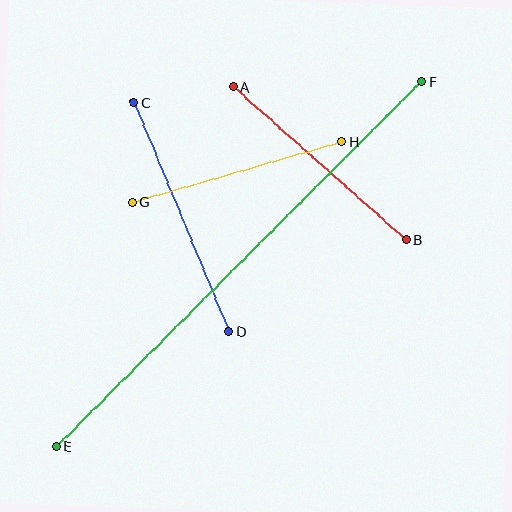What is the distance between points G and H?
The distance is approximately 218 pixels.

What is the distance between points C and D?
The distance is approximately 248 pixels.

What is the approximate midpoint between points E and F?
The midpoint is at approximately (239, 264) pixels.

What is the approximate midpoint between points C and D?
The midpoint is at approximately (182, 217) pixels.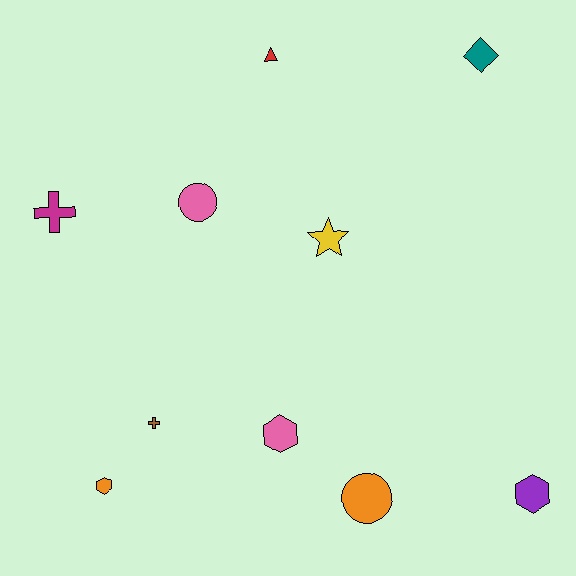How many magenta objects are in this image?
There is 1 magenta object.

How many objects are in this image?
There are 10 objects.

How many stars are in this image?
There is 1 star.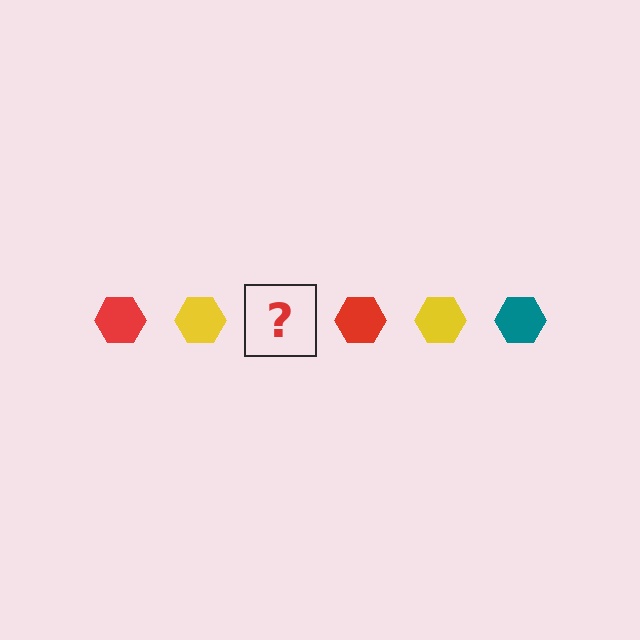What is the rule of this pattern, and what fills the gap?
The rule is that the pattern cycles through red, yellow, teal hexagons. The gap should be filled with a teal hexagon.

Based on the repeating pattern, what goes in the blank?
The blank should be a teal hexagon.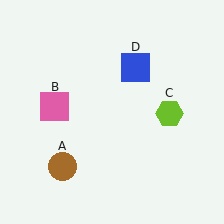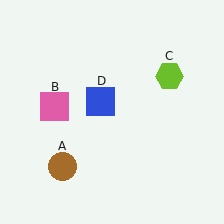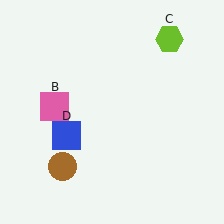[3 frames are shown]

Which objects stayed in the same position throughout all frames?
Brown circle (object A) and pink square (object B) remained stationary.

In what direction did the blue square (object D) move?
The blue square (object D) moved down and to the left.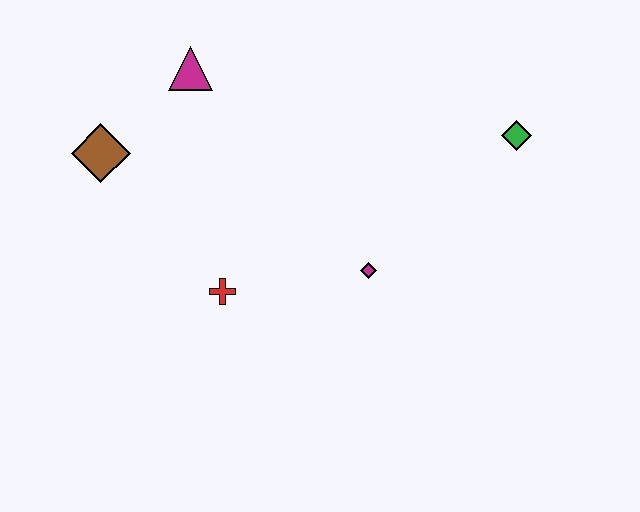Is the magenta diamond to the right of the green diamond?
No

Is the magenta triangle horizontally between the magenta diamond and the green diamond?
No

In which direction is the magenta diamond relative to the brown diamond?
The magenta diamond is to the right of the brown diamond.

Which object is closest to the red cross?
The magenta diamond is closest to the red cross.